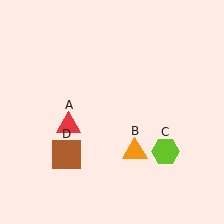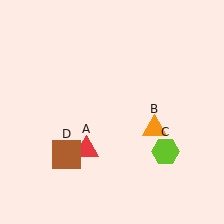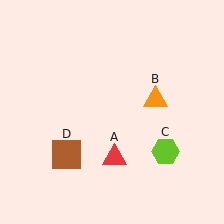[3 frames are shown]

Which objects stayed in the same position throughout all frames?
Lime hexagon (object C) and brown square (object D) remained stationary.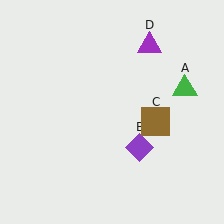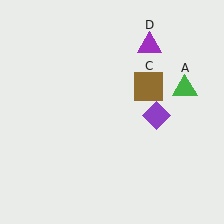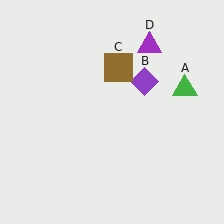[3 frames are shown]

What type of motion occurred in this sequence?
The purple diamond (object B), brown square (object C) rotated counterclockwise around the center of the scene.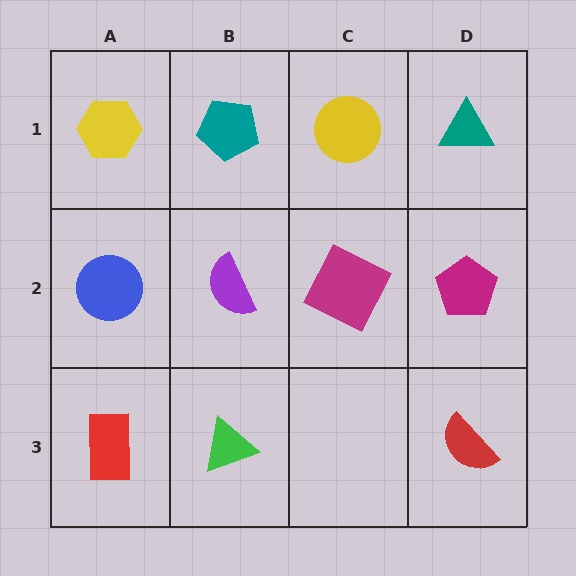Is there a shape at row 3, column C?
No, that cell is empty.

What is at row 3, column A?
A red rectangle.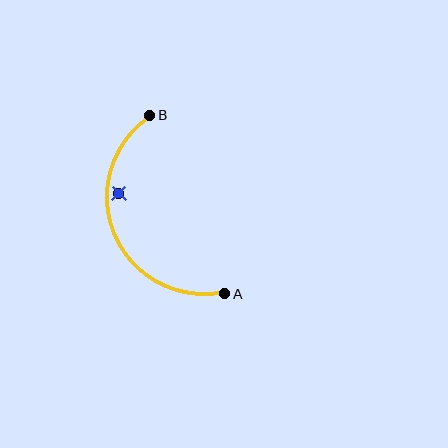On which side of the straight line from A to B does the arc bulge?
The arc bulges to the left of the straight line connecting A and B.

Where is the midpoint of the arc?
The arc midpoint is the point on the curve farthest from the straight line joining A and B. It sits to the left of that line.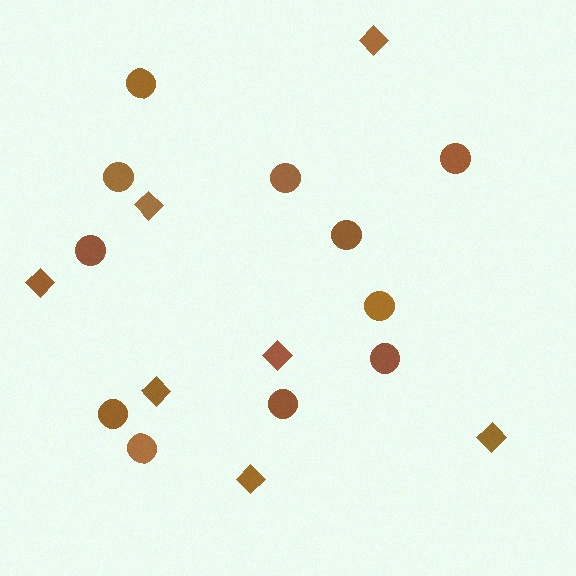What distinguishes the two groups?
There are 2 groups: one group of circles (11) and one group of diamonds (7).